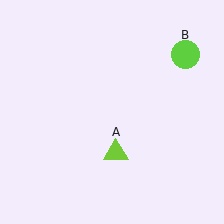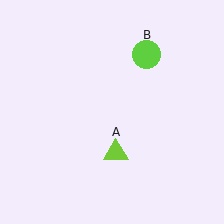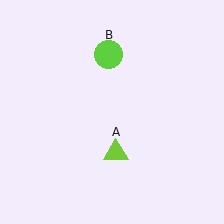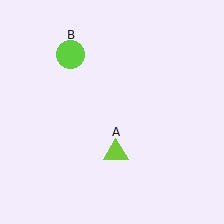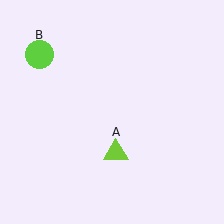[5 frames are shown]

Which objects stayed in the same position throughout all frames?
Lime triangle (object A) remained stationary.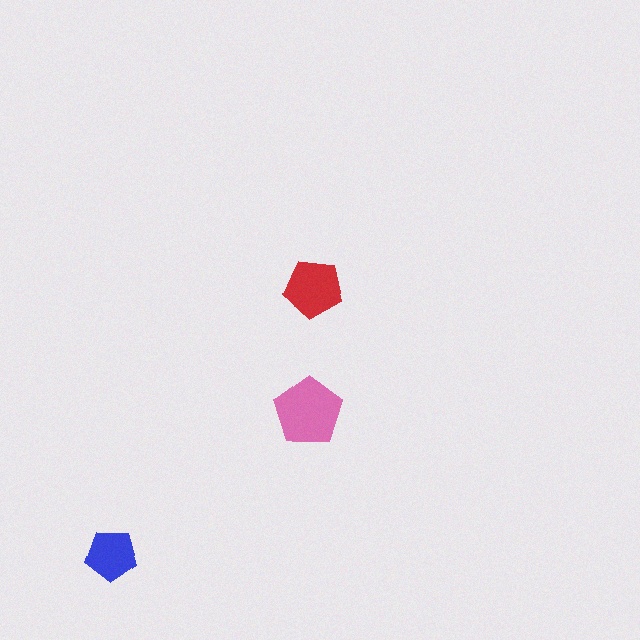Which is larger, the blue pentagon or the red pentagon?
The red one.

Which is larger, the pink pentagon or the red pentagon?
The pink one.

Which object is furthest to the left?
The blue pentagon is leftmost.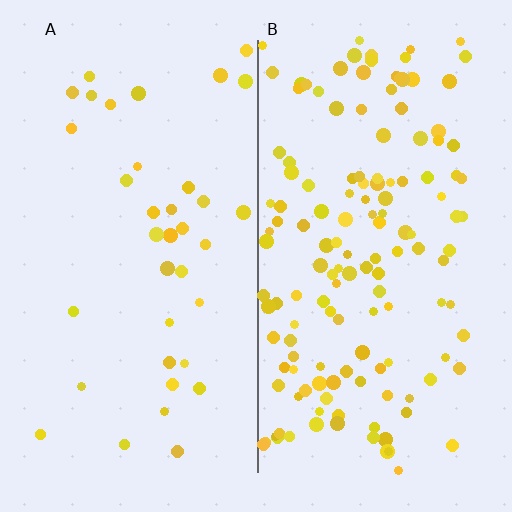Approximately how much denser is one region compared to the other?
Approximately 3.9× — region B over region A.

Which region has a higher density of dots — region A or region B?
B (the right).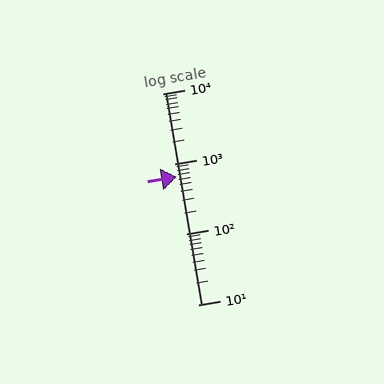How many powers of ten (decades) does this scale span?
The scale spans 3 decades, from 10 to 10000.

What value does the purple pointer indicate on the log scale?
The pointer indicates approximately 660.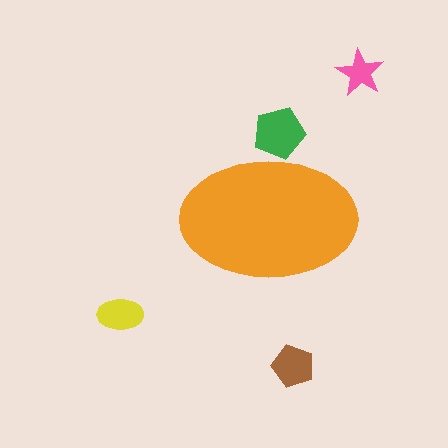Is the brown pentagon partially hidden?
No, the brown pentagon is fully visible.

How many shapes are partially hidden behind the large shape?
1 shape is partially hidden.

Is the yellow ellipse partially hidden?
No, the yellow ellipse is fully visible.